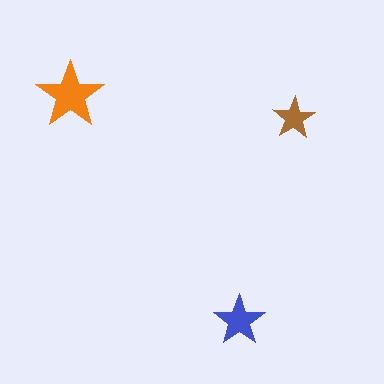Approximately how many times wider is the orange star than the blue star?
About 1.5 times wider.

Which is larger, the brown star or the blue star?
The blue one.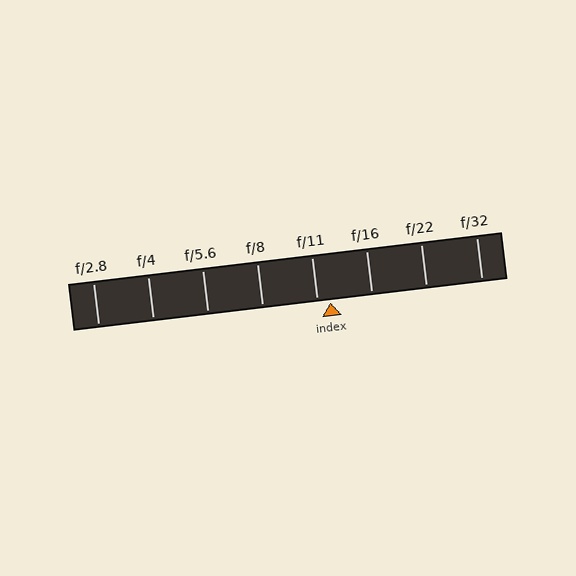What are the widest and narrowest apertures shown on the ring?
The widest aperture shown is f/2.8 and the narrowest is f/32.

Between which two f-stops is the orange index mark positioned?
The index mark is between f/11 and f/16.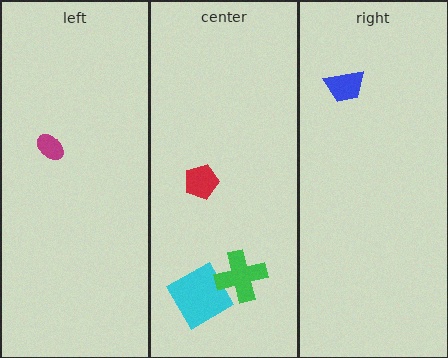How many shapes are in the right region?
1.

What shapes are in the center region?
The cyan square, the green cross, the red pentagon.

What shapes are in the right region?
The blue trapezoid.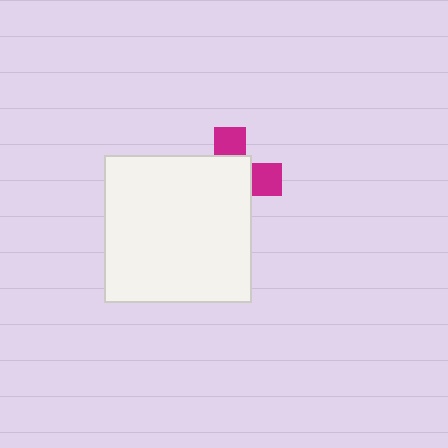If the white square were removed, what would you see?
You would see the complete magenta cross.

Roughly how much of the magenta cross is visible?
A small part of it is visible (roughly 33%).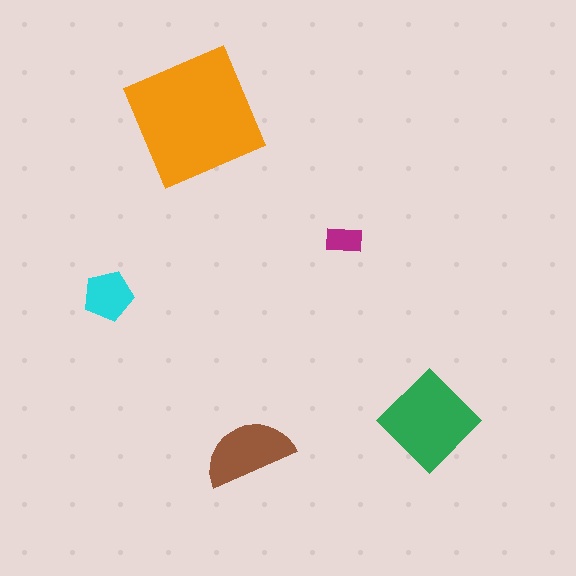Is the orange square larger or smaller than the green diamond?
Larger.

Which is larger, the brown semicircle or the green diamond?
The green diamond.